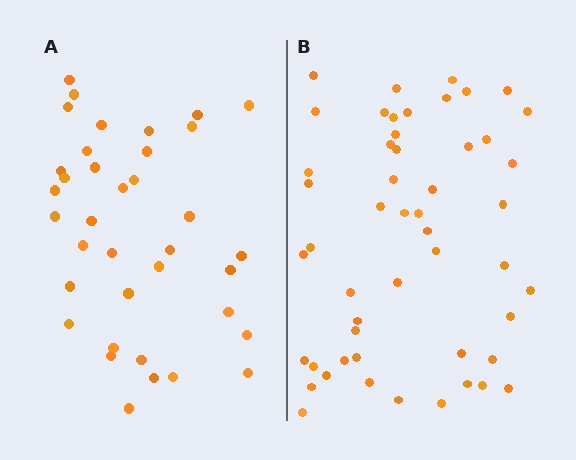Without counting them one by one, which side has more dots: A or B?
Region B (the right region) has more dots.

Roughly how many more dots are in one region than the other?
Region B has approximately 15 more dots than region A.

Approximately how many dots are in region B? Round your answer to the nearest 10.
About 50 dots. (The exact count is 51, which rounds to 50.)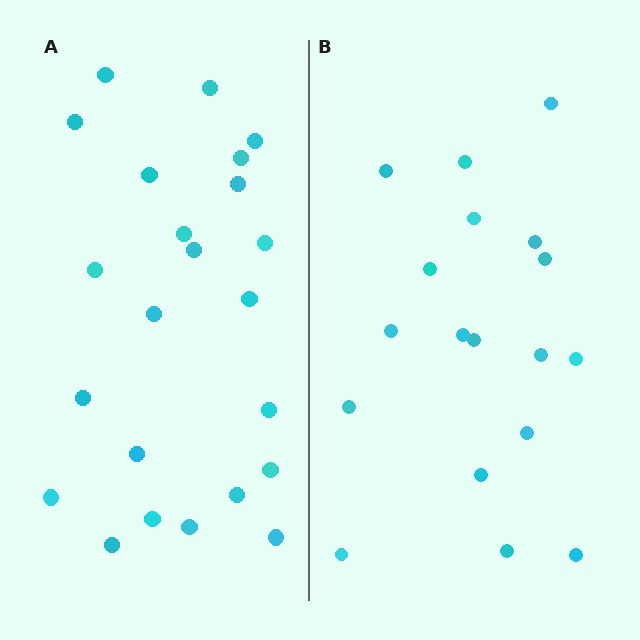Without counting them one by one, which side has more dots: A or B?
Region A (the left region) has more dots.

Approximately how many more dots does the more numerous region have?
Region A has about 5 more dots than region B.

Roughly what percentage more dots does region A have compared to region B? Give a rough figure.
About 30% more.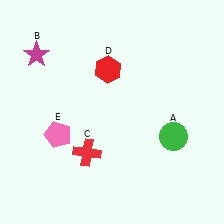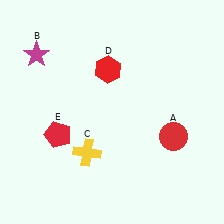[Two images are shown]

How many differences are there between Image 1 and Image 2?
There are 3 differences between the two images.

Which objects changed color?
A changed from green to red. C changed from red to yellow. E changed from pink to red.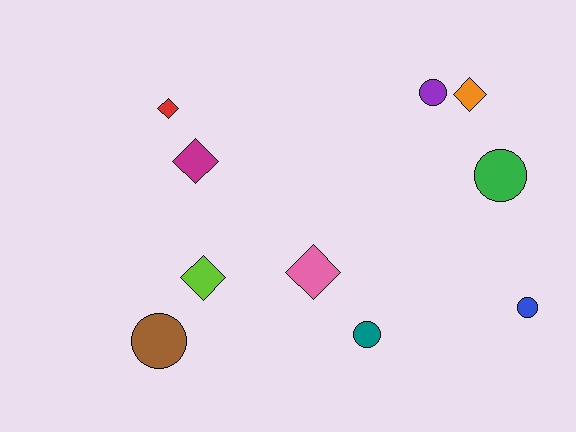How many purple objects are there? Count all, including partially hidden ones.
There is 1 purple object.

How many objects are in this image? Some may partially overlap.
There are 10 objects.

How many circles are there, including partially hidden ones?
There are 5 circles.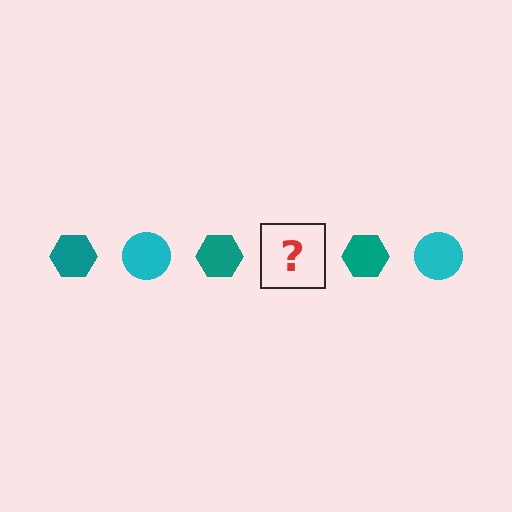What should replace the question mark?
The question mark should be replaced with a cyan circle.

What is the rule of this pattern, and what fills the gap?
The rule is that the pattern alternates between teal hexagon and cyan circle. The gap should be filled with a cyan circle.